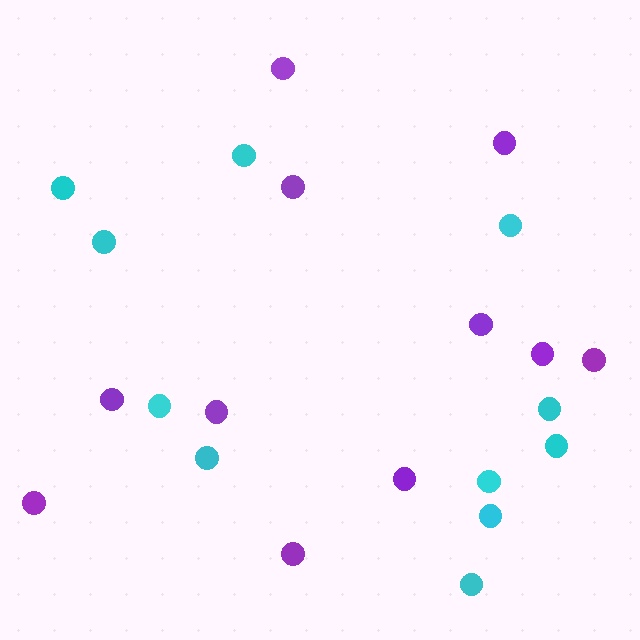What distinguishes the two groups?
There are 2 groups: one group of purple circles (11) and one group of cyan circles (11).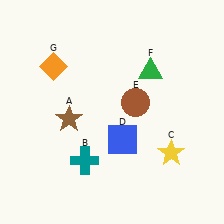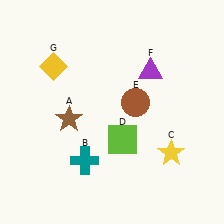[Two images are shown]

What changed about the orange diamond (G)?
In Image 1, G is orange. In Image 2, it changed to yellow.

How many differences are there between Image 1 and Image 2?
There are 3 differences between the two images.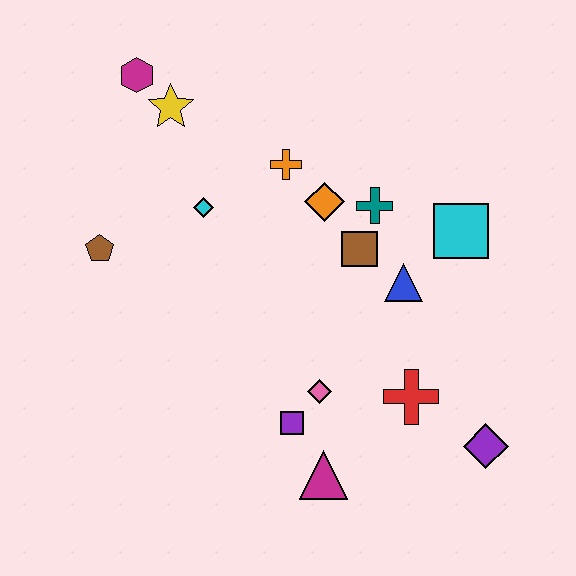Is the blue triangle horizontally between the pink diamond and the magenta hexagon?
No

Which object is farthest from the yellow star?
The purple diamond is farthest from the yellow star.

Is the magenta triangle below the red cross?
Yes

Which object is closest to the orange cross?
The orange diamond is closest to the orange cross.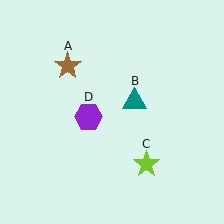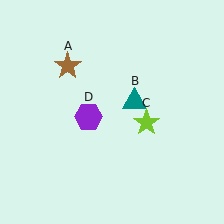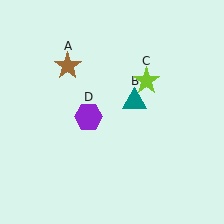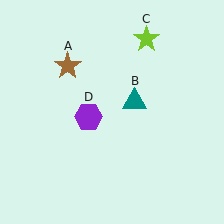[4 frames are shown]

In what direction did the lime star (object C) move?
The lime star (object C) moved up.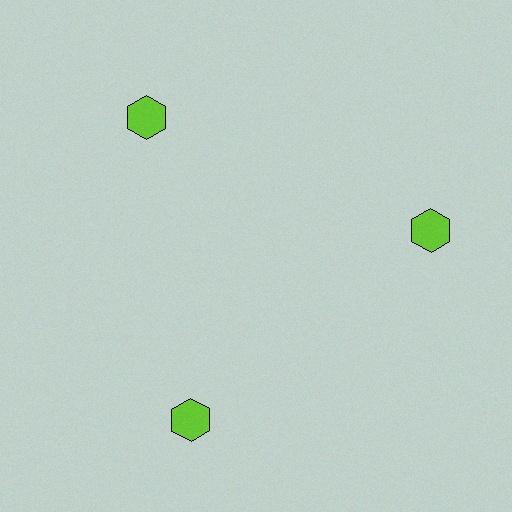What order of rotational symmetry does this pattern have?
This pattern has 3-fold rotational symmetry.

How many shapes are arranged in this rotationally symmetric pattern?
There are 3 shapes, arranged in 3 groups of 1.